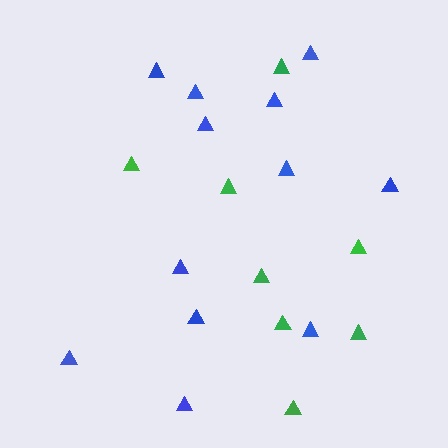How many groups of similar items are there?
There are 2 groups: one group of blue triangles (12) and one group of green triangles (8).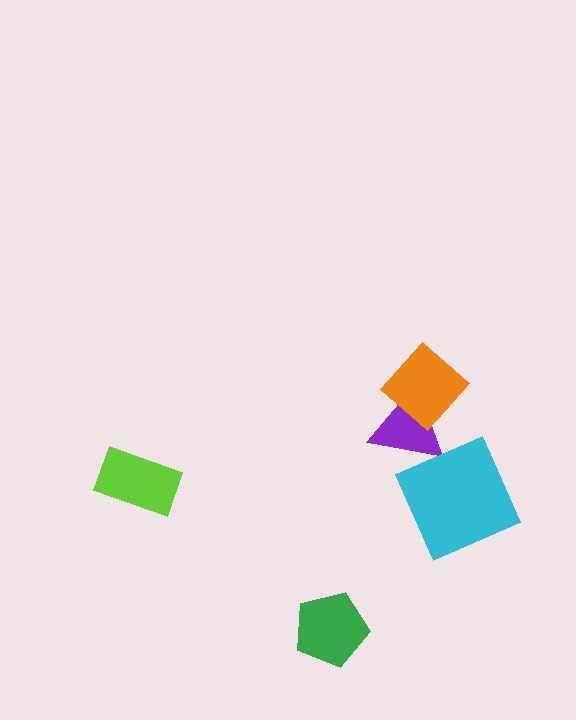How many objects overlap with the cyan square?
0 objects overlap with the cyan square.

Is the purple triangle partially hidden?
Yes, it is partially covered by another shape.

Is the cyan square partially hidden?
No, no other shape covers it.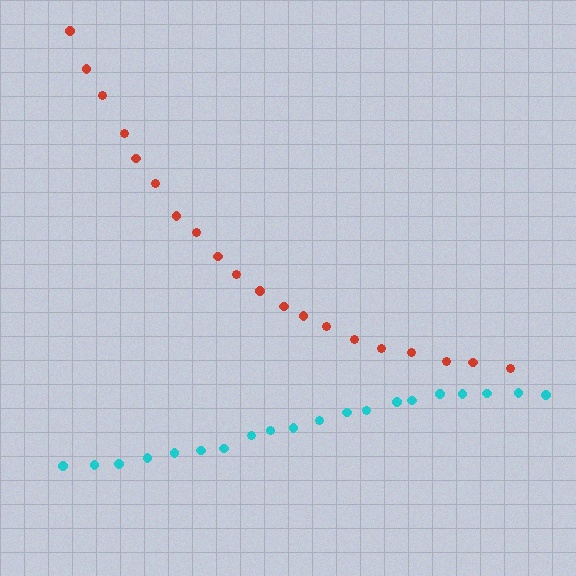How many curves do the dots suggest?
There are 2 distinct paths.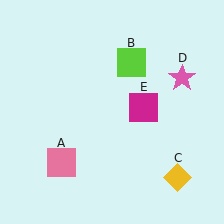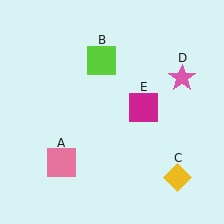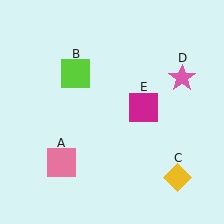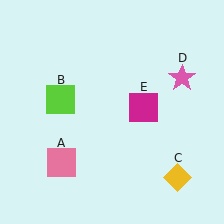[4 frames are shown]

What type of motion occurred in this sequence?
The lime square (object B) rotated counterclockwise around the center of the scene.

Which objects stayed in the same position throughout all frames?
Pink square (object A) and yellow diamond (object C) and pink star (object D) and magenta square (object E) remained stationary.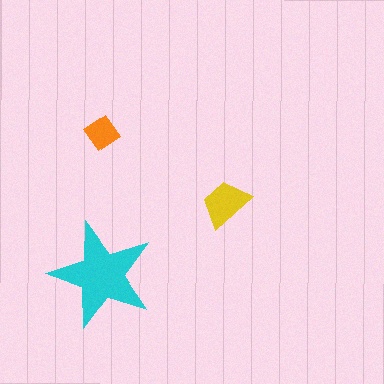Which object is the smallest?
The orange diamond.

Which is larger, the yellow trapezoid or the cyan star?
The cyan star.